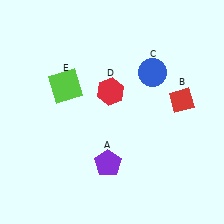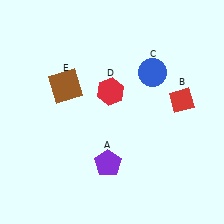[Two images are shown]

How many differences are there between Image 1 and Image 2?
There is 1 difference between the two images.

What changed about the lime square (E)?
In Image 1, E is lime. In Image 2, it changed to brown.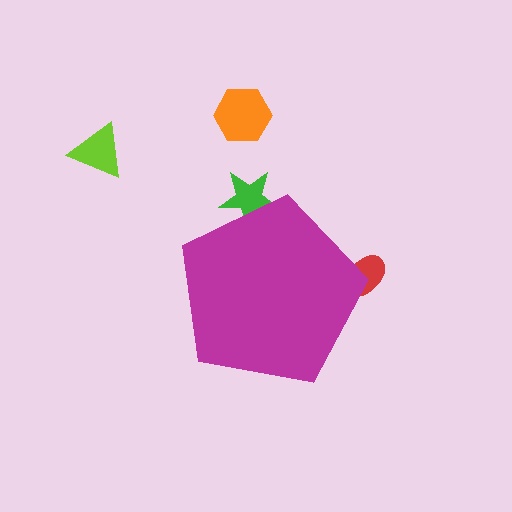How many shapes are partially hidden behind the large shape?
2 shapes are partially hidden.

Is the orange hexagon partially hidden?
No, the orange hexagon is fully visible.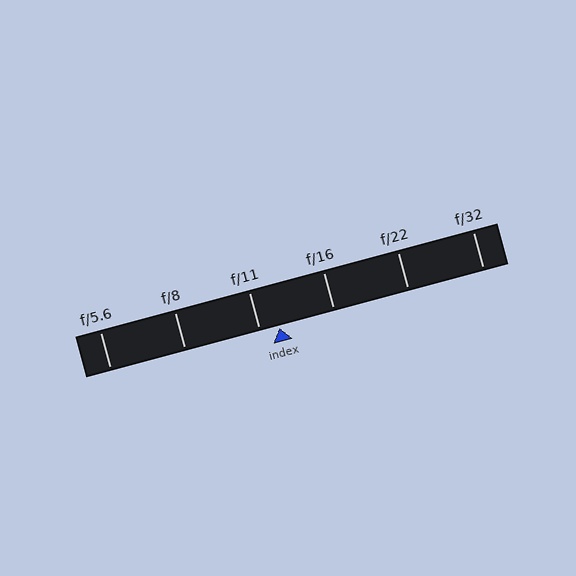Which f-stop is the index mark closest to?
The index mark is closest to f/11.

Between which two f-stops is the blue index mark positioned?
The index mark is between f/11 and f/16.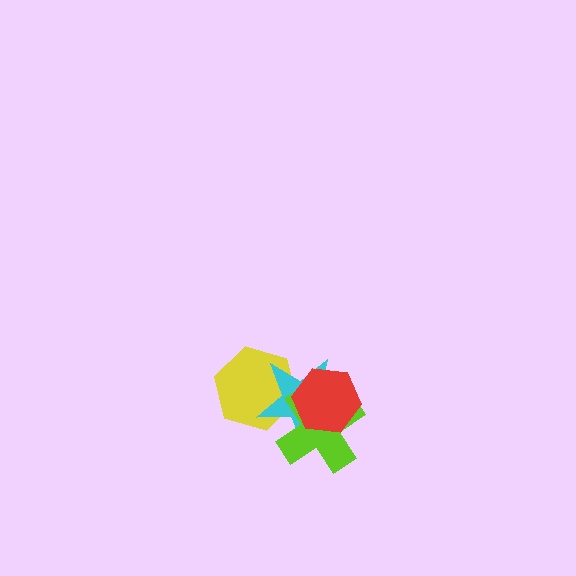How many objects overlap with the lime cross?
3 objects overlap with the lime cross.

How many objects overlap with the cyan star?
3 objects overlap with the cyan star.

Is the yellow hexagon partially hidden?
Yes, it is partially covered by another shape.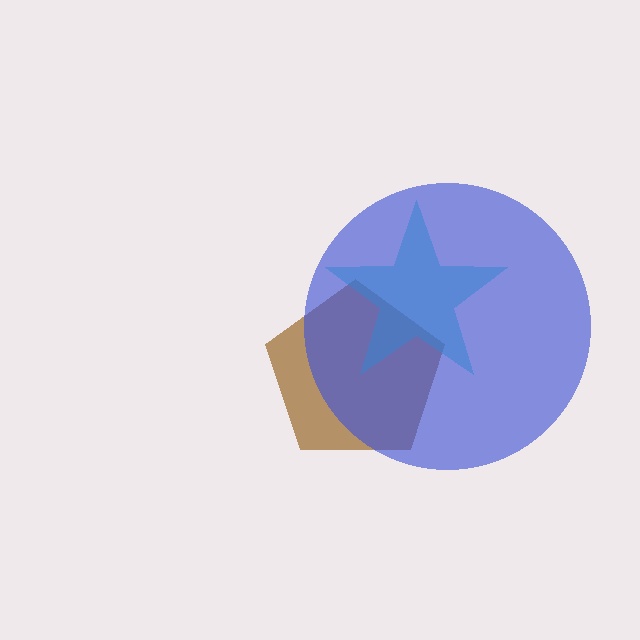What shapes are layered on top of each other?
The layered shapes are: a brown pentagon, a cyan star, a blue circle.